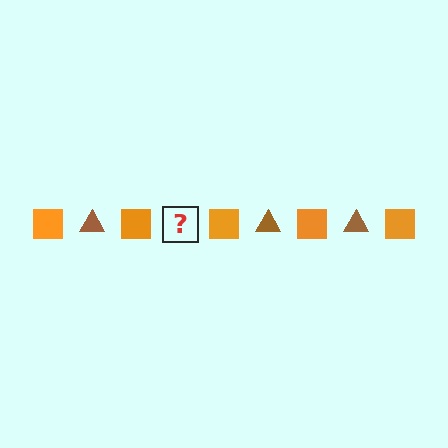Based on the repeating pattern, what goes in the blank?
The blank should be a brown triangle.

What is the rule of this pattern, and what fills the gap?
The rule is that the pattern alternates between orange square and brown triangle. The gap should be filled with a brown triangle.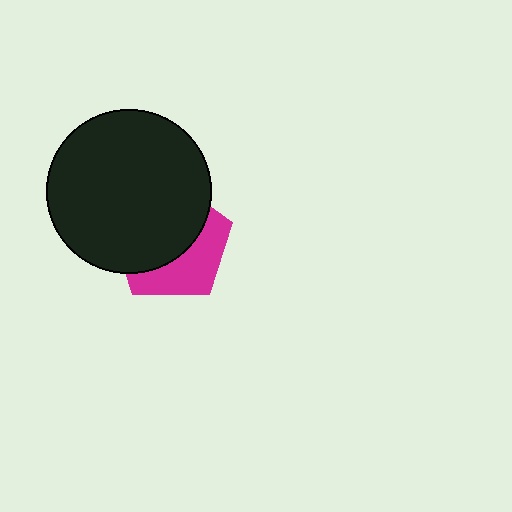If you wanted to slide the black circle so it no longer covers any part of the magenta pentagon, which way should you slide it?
Slide it toward the upper-left — that is the most direct way to separate the two shapes.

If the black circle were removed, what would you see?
You would see the complete magenta pentagon.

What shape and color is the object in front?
The object in front is a black circle.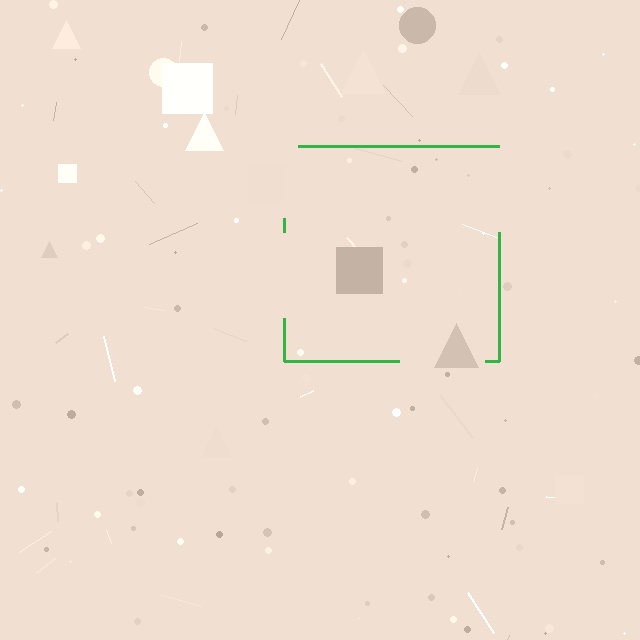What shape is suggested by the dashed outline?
The dashed outline suggests a square.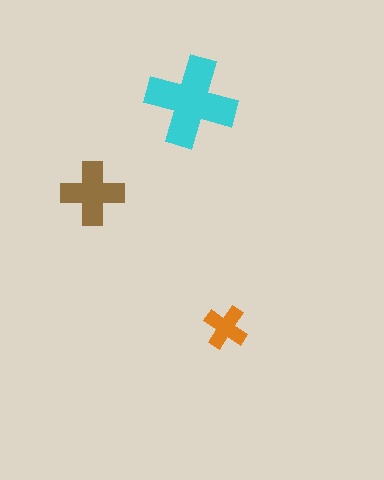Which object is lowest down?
The orange cross is bottommost.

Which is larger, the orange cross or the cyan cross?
The cyan one.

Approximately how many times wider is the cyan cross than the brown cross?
About 1.5 times wider.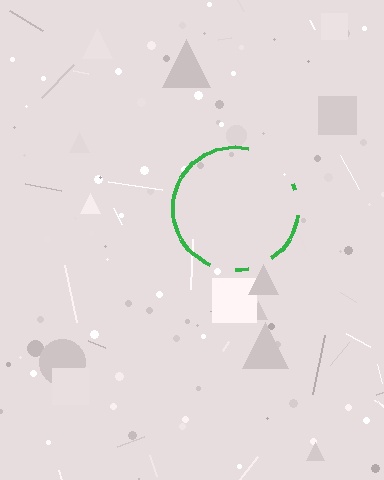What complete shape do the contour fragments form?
The contour fragments form a circle.